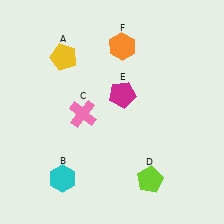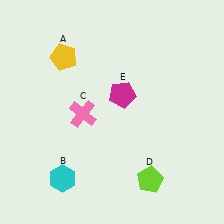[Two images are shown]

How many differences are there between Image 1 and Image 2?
There is 1 difference between the two images.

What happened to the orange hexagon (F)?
The orange hexagon (F) was removed in Image 2. It was in the top-right area of Image 1.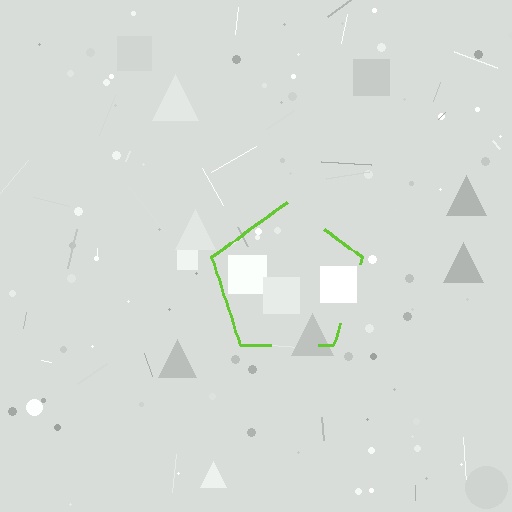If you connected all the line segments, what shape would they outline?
They would outline a pentagon.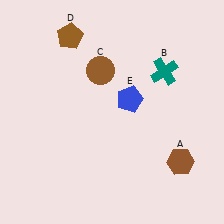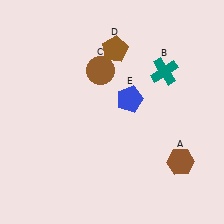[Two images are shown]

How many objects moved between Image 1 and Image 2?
1 object moved between the two images.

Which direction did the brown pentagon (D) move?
The brown pentagon (D) moved right.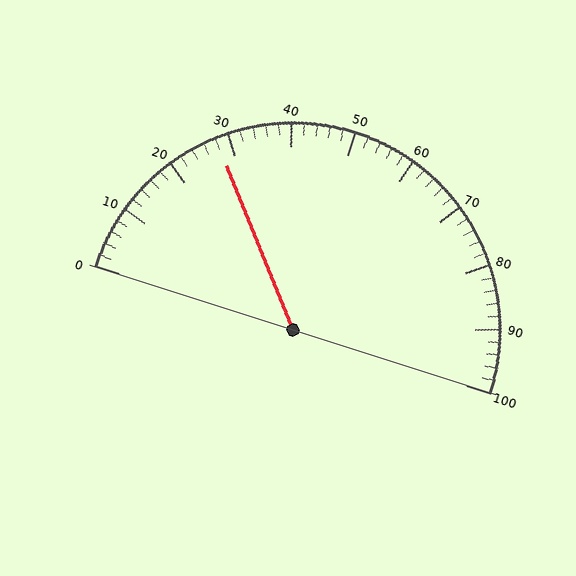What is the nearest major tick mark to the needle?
The nearest major tick mark is 30.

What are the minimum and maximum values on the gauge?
The gauge ranges from 0 to 100.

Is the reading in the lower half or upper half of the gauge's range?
The reading is in the lower half of the range (0 to 100).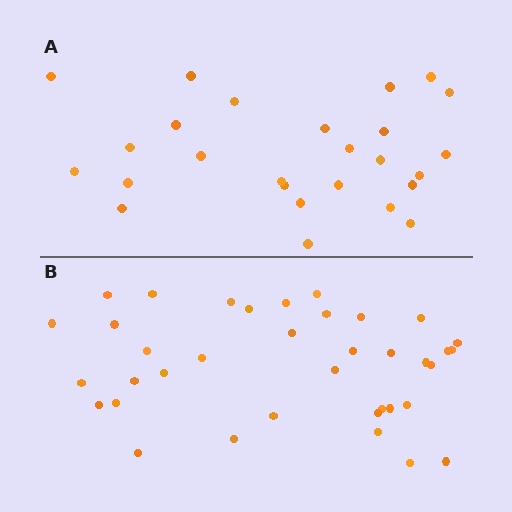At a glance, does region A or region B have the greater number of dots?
Region B (the bottom region) has more dots.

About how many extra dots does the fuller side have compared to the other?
Region B has roughly 12 or so more dots than region A.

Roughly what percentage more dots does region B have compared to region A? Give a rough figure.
About 40% more.